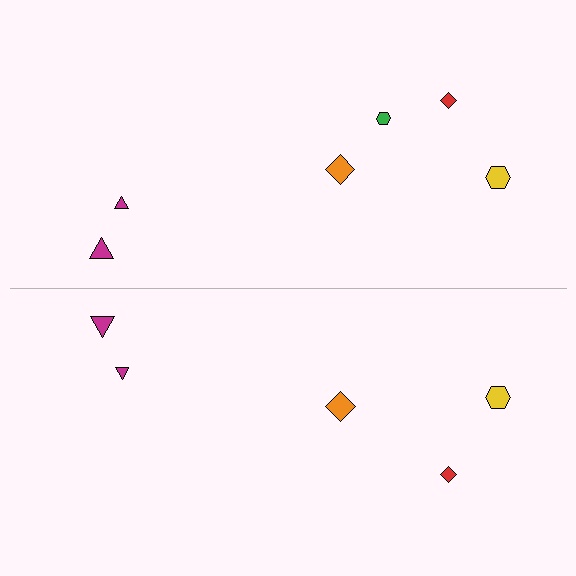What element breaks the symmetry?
A green hexagon is missing from the bottom side.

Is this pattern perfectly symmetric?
No, the pattern is not perfectly symmetric. A green hexagon is missing from the bottom side.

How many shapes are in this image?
There are 11 shapes in this image.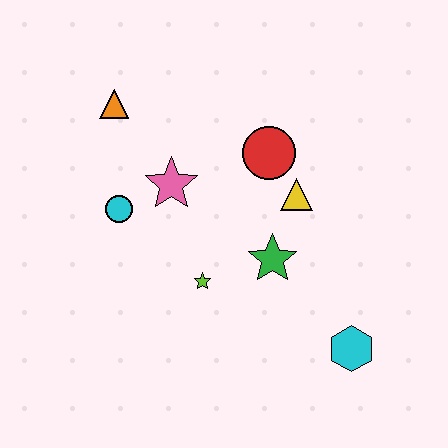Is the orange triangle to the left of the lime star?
Yes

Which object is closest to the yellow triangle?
The red circle is closest to the yellow triangle.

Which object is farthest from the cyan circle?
The cyan hexagon is farthest from the cyan circle.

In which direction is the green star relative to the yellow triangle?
The green star is below the yellow triangle.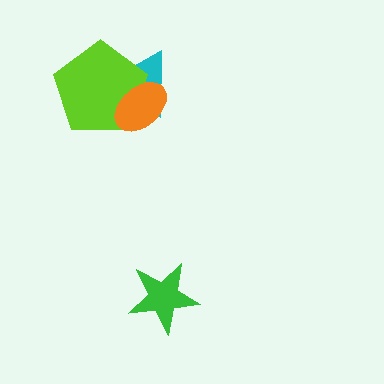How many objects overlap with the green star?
0 objects overlap with the green star.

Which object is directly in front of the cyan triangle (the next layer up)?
The lime pentagon is directly in front of the cyan triangle.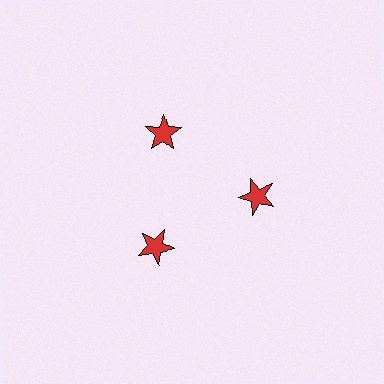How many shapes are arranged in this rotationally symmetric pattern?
There are 3 shapes, arranged in 3 groups of 1.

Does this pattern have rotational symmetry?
Yes, this pattern has 3-fold rotational symmetry. It looks the same after rotating 120 degrees around the center.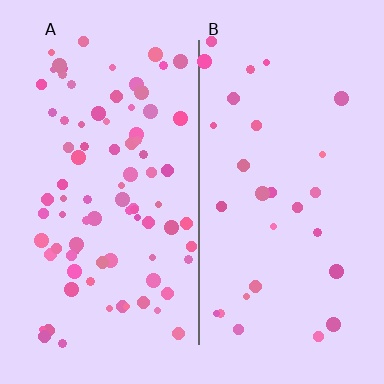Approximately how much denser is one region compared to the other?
Approximately 2.9× — region A over region B.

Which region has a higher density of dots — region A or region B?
A (the left).